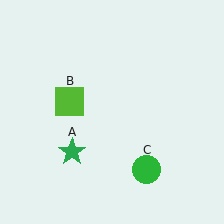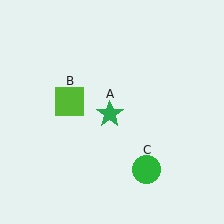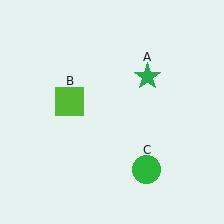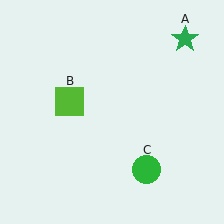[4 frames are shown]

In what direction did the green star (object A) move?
The green star (object A) moved up and to the right.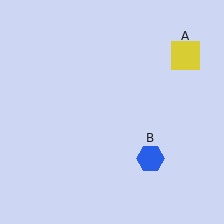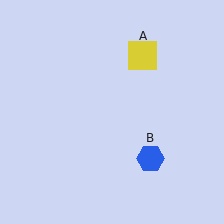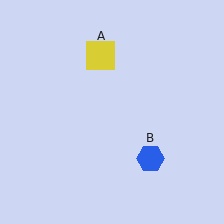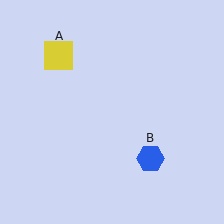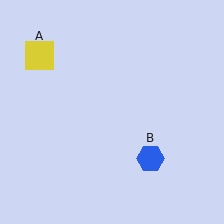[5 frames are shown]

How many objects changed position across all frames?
1 object changed position: yellow square (object A).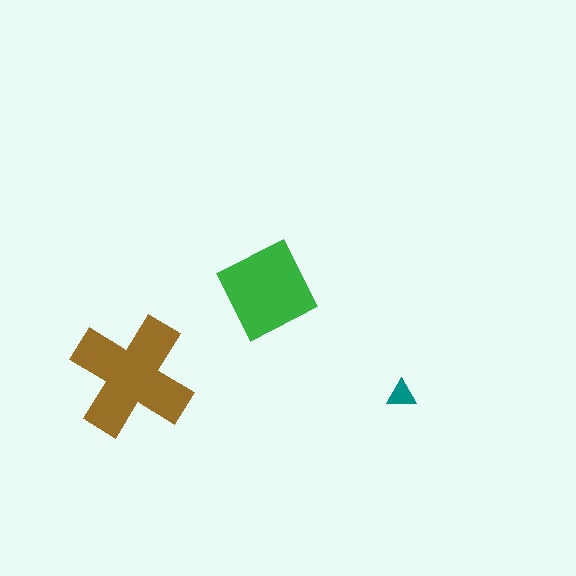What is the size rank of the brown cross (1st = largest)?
1st.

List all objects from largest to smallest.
The brown cross, the green diamond, the teal triangle.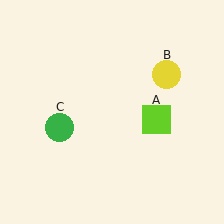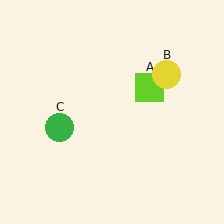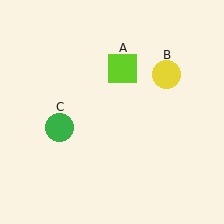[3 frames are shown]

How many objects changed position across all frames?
1 object changed position: lime square (object A).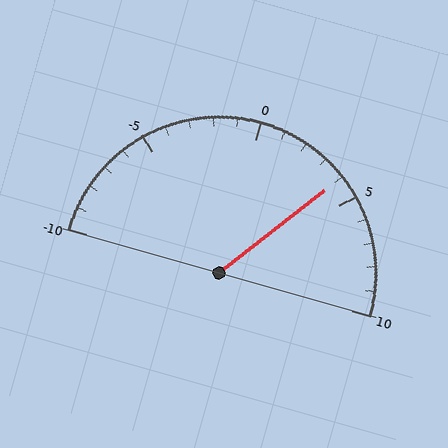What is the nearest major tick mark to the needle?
The nearest major tick mark is 5.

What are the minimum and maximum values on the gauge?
The gauge ranges from -10 to 10.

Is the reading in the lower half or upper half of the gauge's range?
The reading is in the upper half of the range (-10 to 10).